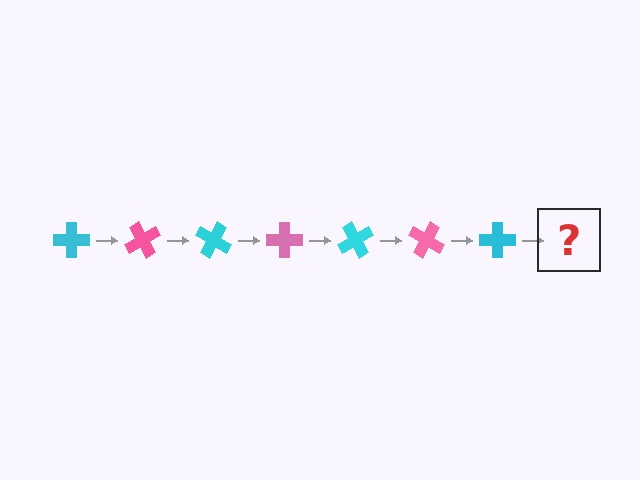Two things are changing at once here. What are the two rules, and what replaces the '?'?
The two rules are that it rotates 60 degrees each step and the color cycles through cyan and pink. The '?' should be a pink cross, rotated 420 degrees from the start.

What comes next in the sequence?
The next element should be a pink cross, rotated 420 degrees from the start.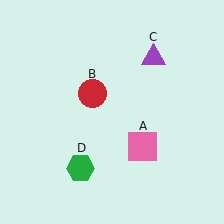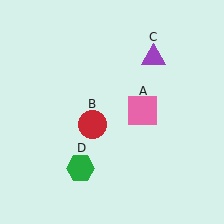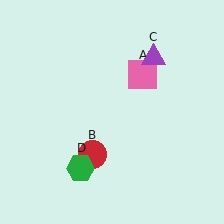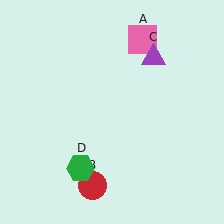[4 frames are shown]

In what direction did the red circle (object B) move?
The red circle (object B) moved down.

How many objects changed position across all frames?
2 objects changed position: pink square (object A), red circle (object B).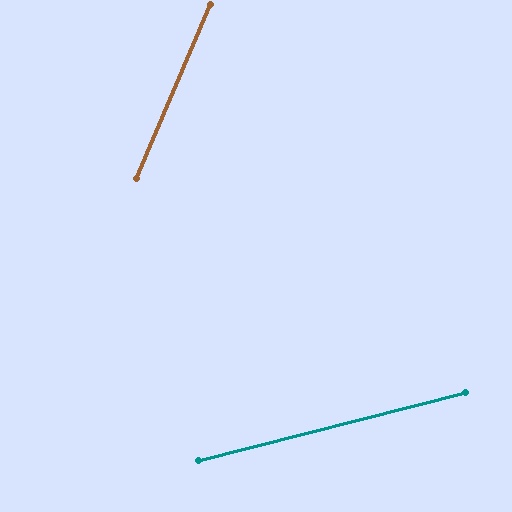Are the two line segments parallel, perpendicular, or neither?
Neither parallel nor perpendicular — they differ by about 53°.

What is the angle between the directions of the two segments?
Approximately 53 degrees.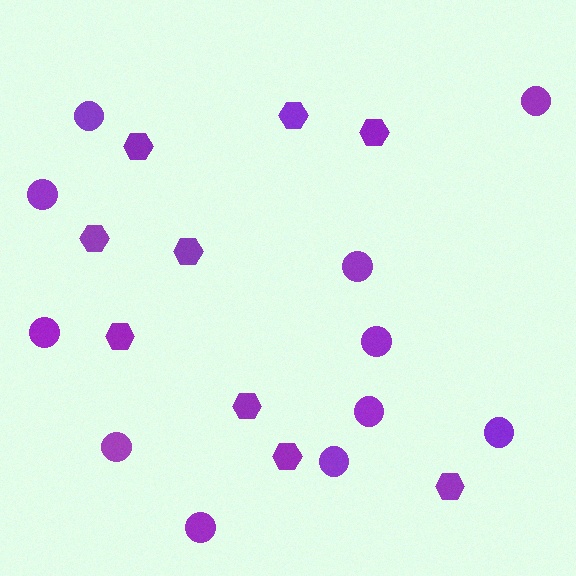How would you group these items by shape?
There are 2 groups: one group of hexagons (9) and one group of circles (11).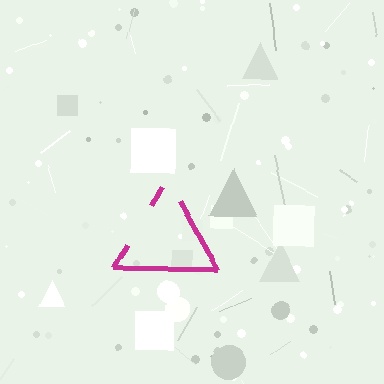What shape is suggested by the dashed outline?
The dashed outline suggests a triangle.